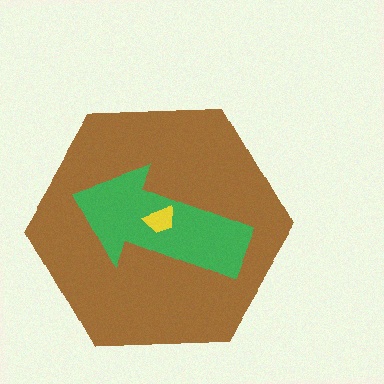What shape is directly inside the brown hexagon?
The green arrow.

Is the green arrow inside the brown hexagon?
Yes.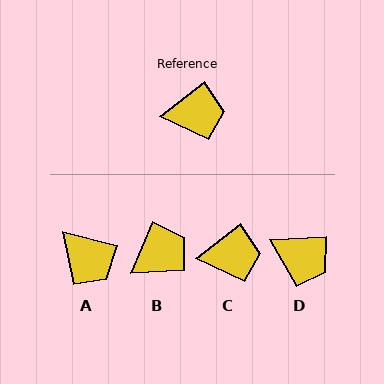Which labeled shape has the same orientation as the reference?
C.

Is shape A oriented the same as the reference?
No, it is off by about 52 degrees.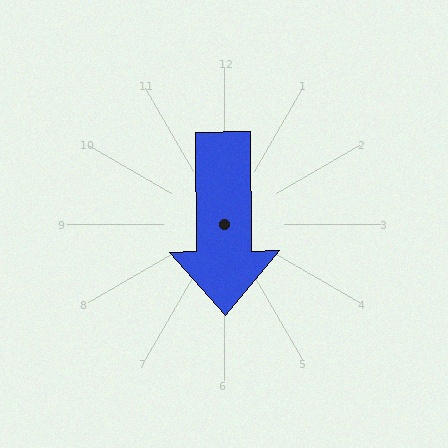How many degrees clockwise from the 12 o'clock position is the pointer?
Approximately 179 degrees.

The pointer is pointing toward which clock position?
Roughly 6 o'clock.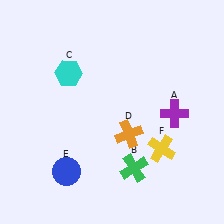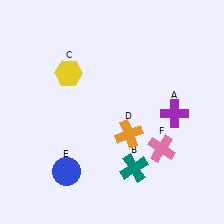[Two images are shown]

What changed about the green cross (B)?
In Image 1, B is green. In Image 2, it changed to teal.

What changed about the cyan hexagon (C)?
In Image 1, C is cyan. In Image 2, it changed to yellow.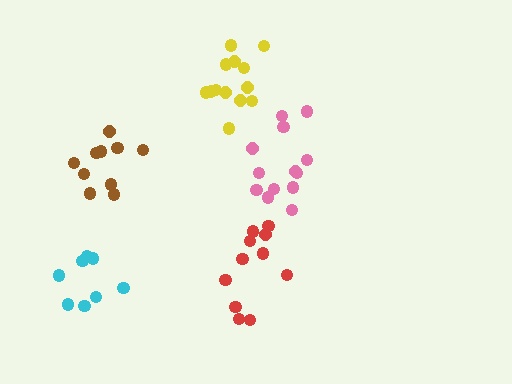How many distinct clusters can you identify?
There are 5 distinct clusters.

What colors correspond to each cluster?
The clusters are colored: pink, yellow, cyan, red, brown.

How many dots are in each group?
Group 1: 13 dots, Group 2: 13 dots, Group 3: 8 dots, Group 4: 11 dots, Group 5: 10 dots (55 total).